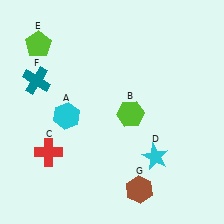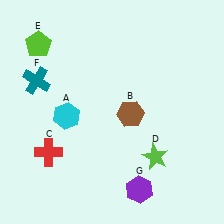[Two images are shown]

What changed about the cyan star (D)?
In Image 1, D is cyan. In Image 2, it changed to lime.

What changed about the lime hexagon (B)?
In Image 1, B is lime. In Image 2, it changed to brown.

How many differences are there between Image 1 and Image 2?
There are 3 differences between the two images.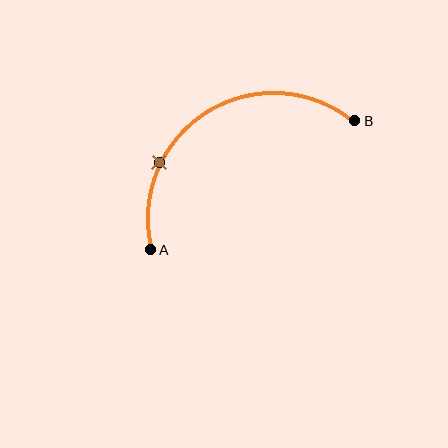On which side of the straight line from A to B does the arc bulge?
The arc bulges above the straight line connecting A and B.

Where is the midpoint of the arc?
The arc midpoint is the point on the curve farthest from the straight line joining A and B. It sits above that line.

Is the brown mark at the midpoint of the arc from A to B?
No. The brown mark lies on the arc but is closer to endpoint A. The arc midpoint would be at the point on the curve equidistant along the arc from both A and B.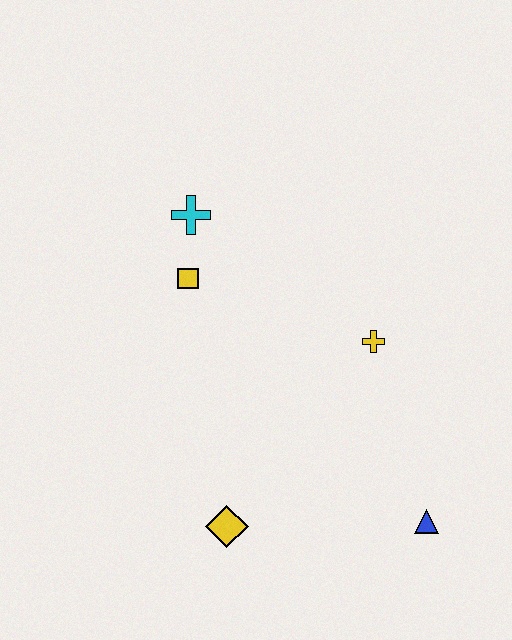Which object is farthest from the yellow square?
The blue triangle is farthest from the yellow square.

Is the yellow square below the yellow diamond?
No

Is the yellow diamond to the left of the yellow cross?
Yes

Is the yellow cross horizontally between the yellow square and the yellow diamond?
No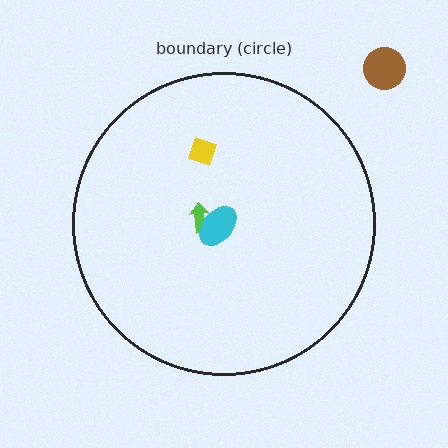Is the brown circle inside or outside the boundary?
Outside.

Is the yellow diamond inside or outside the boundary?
Inside.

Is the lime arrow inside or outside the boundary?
Inside.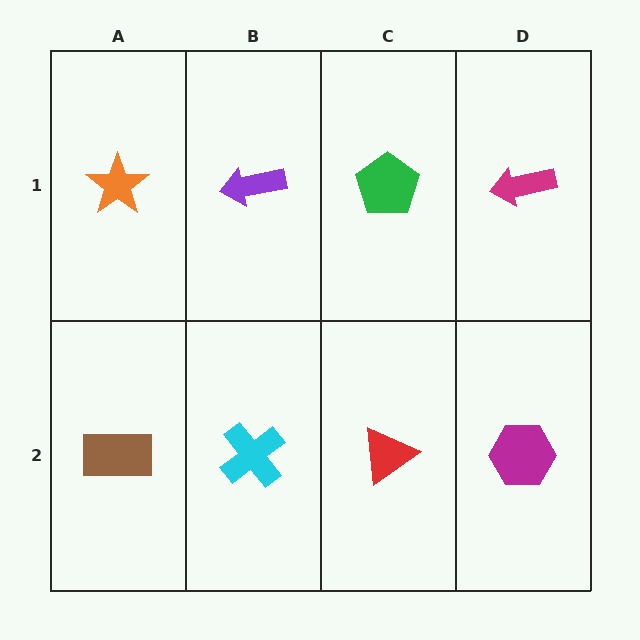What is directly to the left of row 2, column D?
A red triangle.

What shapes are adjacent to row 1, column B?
A cyan cross (row 2, column B), an orange star (row 1, column A), a green pentagon (row 1, column C).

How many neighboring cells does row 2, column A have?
2.